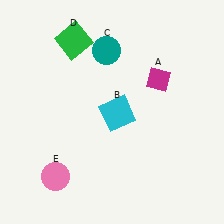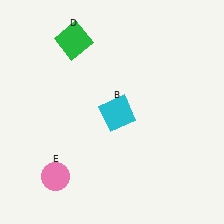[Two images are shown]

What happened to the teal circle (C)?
The teal circle (C) was removed in Image 2. It was in the top-left area of Image 1.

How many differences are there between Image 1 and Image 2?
There are 2 differences between the two images.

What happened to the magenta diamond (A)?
The magenta diamond (A) was removed in Image 2. It was in the top-right area of Image 1.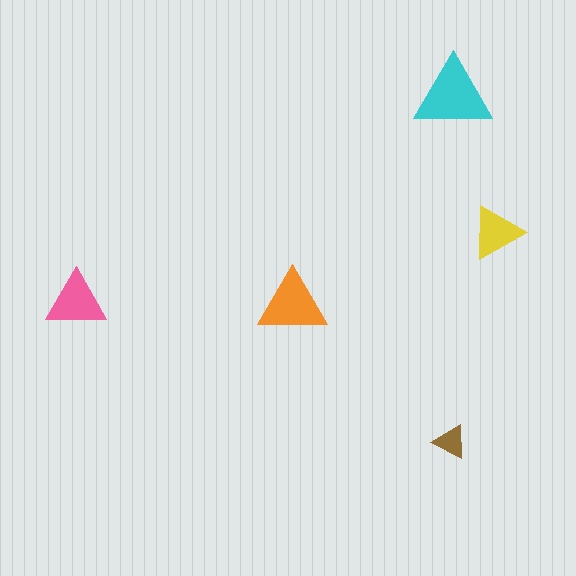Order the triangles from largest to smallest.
the cyan one, the orange one, the pink one, the yellow one, the brown one.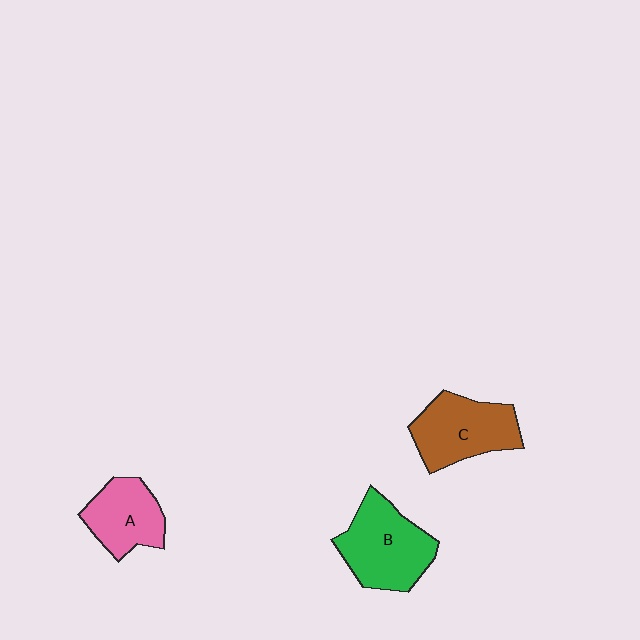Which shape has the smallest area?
Shape A (pink).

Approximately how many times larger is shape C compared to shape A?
Approximately 1.3 times.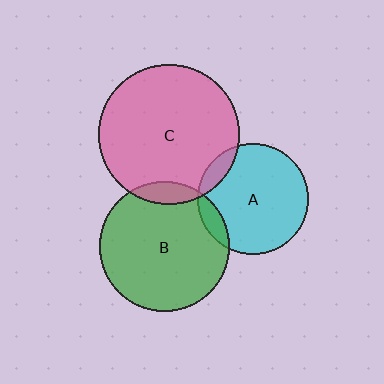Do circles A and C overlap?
Yes.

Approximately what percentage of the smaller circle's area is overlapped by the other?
Approximately 10%.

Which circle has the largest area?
Circle C (pink).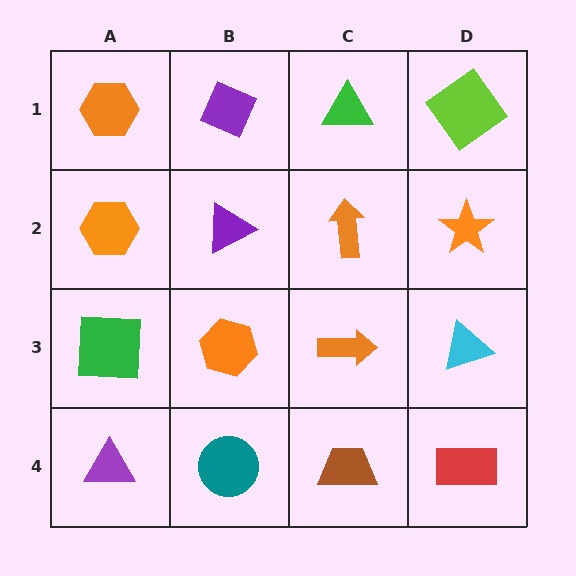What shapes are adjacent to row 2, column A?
An orange hexagon (row 1, column A), a green square (row 3, column A), a purple triangle (row 2, column B).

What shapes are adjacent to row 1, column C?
An orange arrow (row 2, column C), a purple diamond (row 1, column B), a lime diamond (row 1, column D).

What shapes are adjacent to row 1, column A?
An orange hexagon (row 2, column A), a purple diamond (row 1, column B).